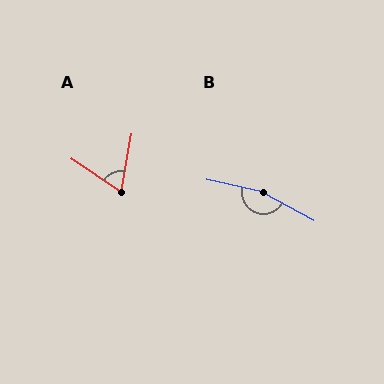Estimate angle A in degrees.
Approximately 66 degrees.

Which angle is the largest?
B, at approximately 164 degrees.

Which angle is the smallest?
A, at approximately 66 degrees.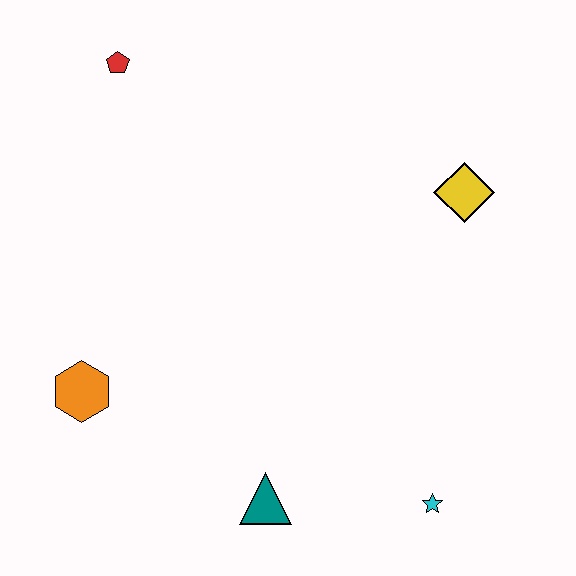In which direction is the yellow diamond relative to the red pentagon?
The yellow diamond is to the right of the red pentagon.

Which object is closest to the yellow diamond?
The cyan star is closest to the yellow diamond.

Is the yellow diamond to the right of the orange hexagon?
Yes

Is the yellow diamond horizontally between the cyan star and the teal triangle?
No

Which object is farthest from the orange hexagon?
The yellow diamond is farthest from the orange hexagon.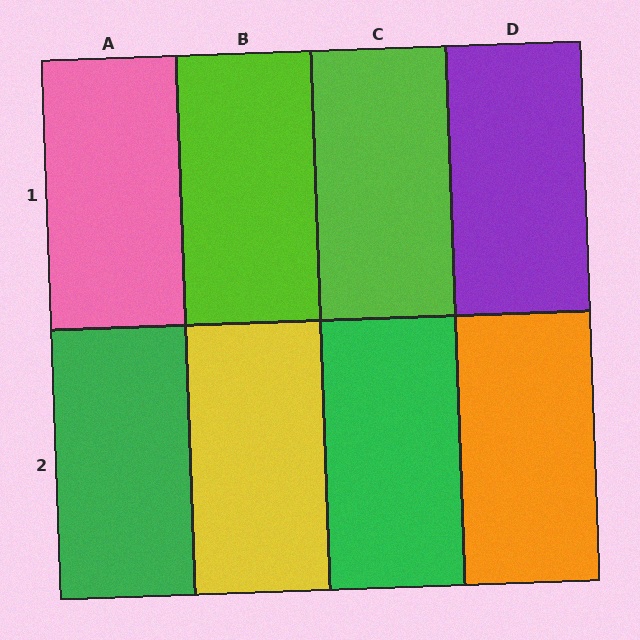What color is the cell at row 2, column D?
Orange.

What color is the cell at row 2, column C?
Green.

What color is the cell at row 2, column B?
Yellow.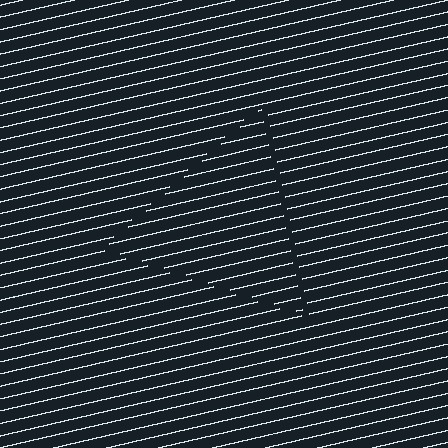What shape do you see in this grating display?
An illusory triangle. The interior of the shape contains the same grating, shifted by half a period — the contour is defined by the phase discontinuity where line-ends from the inner and outer gratings abut.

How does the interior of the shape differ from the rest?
The interior of the shape contains the same grating, shifted by half a period — the contour is defined by the phase discontinuity where line-ends from the inner and outer gratings abut.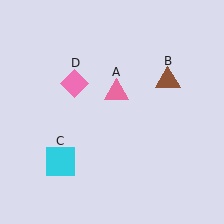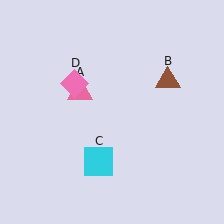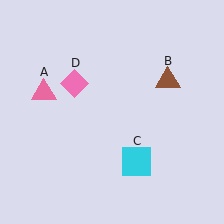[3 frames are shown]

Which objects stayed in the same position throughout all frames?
Brown triangle (object B) and pink diamond (object D) remained stationary.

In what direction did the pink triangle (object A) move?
The pink triangle (object A) moved left.